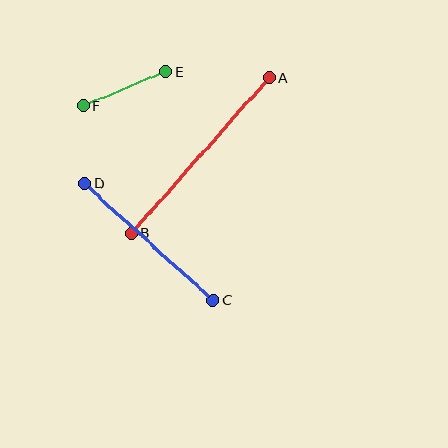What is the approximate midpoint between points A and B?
The midpoint is at approximately (200, 156) pixels.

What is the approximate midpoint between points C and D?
The midpoint is at approximately (149, 242) pixels.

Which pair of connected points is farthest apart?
Points A and B are farthest apart.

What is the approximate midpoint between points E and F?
The midpoint is at approximately (125, 89) pixels.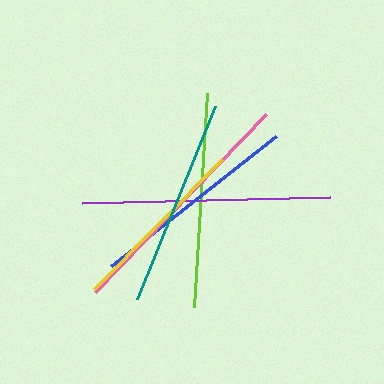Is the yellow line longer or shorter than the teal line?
The teal line is longer than the yellow line.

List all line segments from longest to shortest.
From longest to shortest: purple, pink, lime, blue, teal, yellow.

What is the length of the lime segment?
The lime segment is approximately 214 pixels long.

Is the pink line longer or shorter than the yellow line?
The pink line is longer than the yellow line.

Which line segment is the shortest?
The yellow line is the shortest at approximately 183 pixels.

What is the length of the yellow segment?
The yellow segment is approximately 183 pixels long.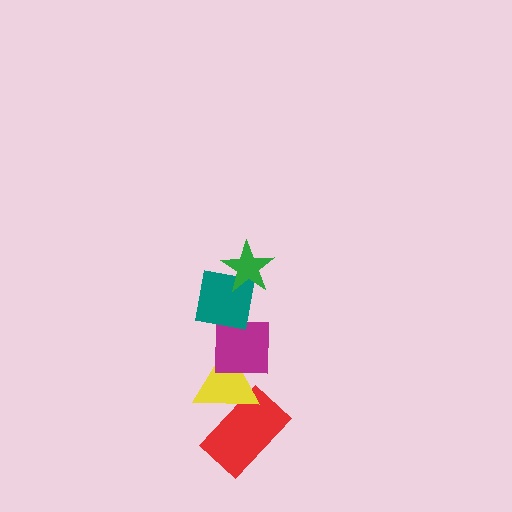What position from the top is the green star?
The green star is 1st from the top.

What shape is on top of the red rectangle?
The yellow triangle is on top of the red rectangle.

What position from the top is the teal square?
The teal square is 2nd from the top.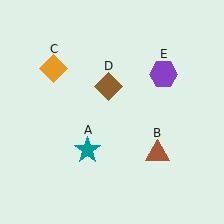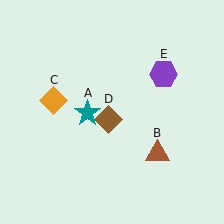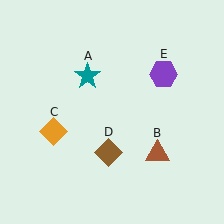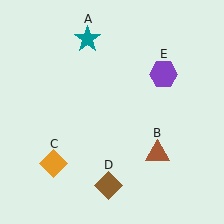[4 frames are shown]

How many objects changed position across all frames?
3 objects changed position: teal star (object A), orange diamond (object C), brown diamond (object D).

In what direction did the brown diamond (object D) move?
The brown diamond (object D) moved down.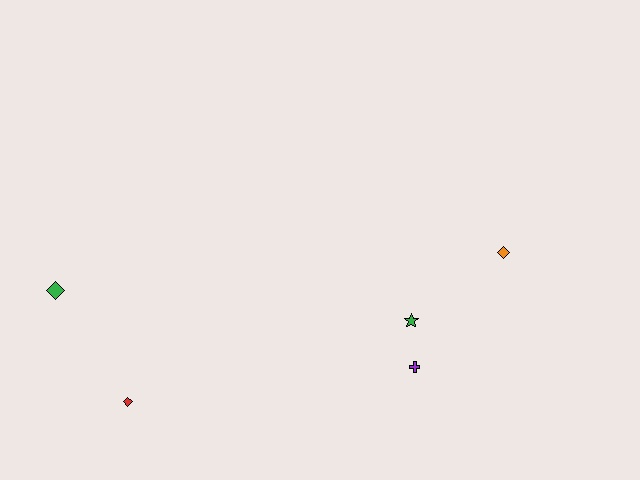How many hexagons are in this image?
There are no hexagons.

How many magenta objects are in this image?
There are no magenta objects.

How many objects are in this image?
There are 5 objects.